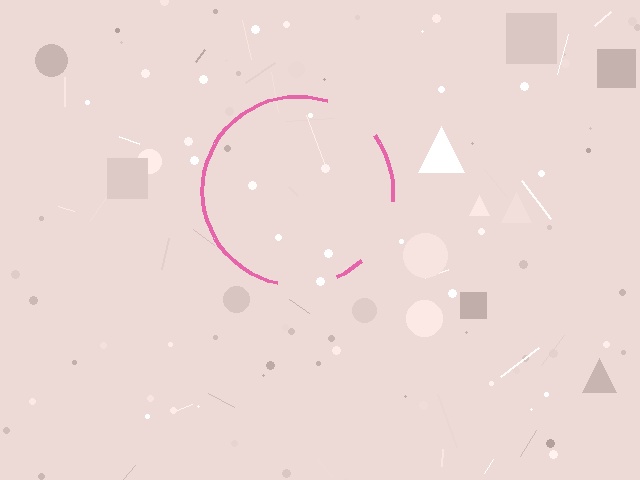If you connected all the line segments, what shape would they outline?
They would outline a circle.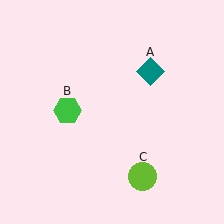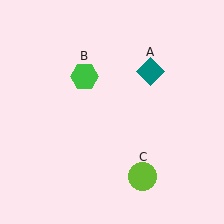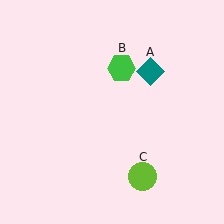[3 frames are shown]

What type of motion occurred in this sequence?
The green hexagon (object B) rotated clockwise around the center of the scene.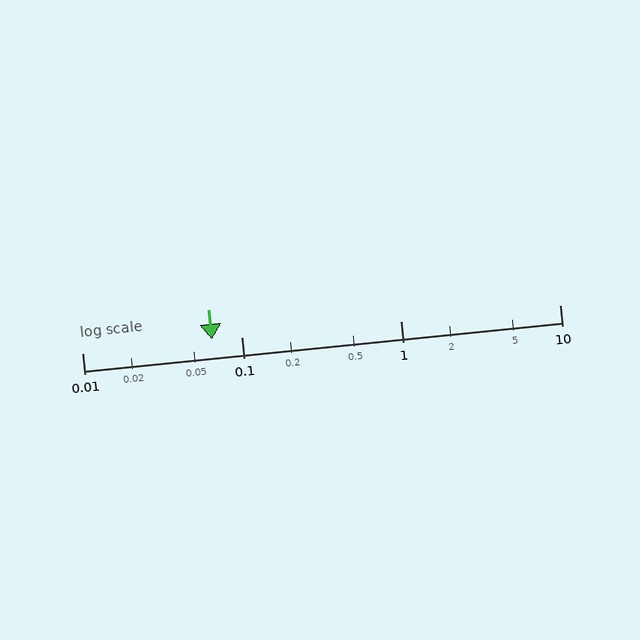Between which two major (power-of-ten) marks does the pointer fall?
The pointer is between 0.01 and 0.1.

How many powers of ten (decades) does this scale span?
The scale spans 3 decades, from 0.01 to 10.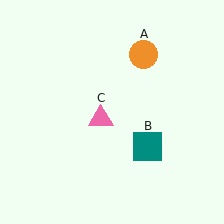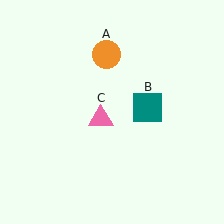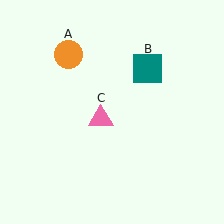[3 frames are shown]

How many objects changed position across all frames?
2 objects changed position: orange circle (object A), teal square (object B).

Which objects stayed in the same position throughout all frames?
Pink triangle (object C) remained stationary.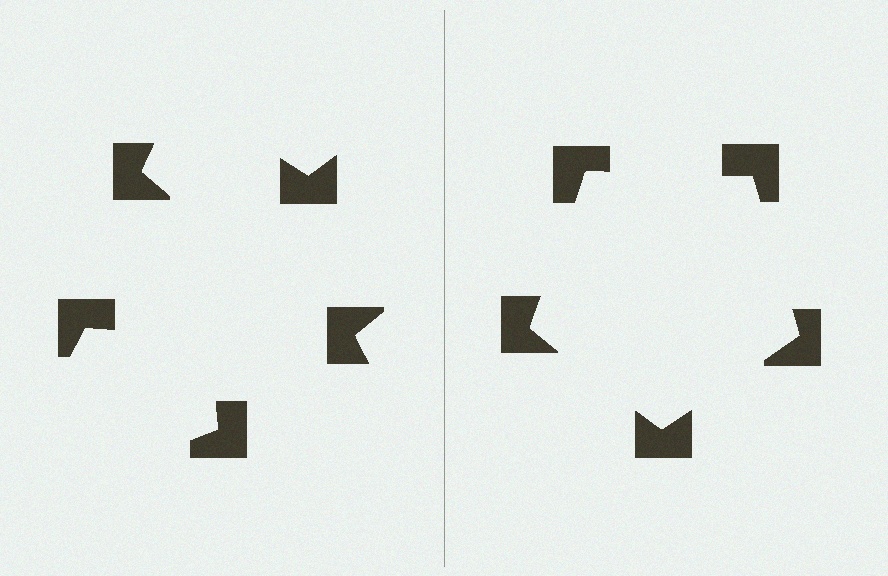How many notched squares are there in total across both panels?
10 — 5 on each side.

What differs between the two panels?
The notched squares are positioned identically on both sides; only the wedge orientations differ. On the right they align to a pentagon; on the left they are misaligned.